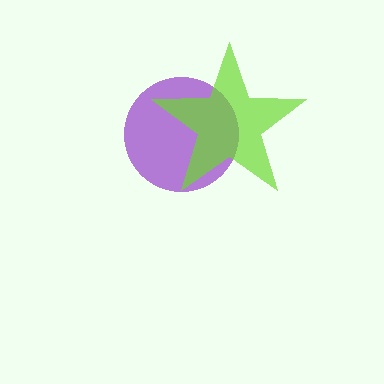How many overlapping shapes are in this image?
There are 2 overlapping shapes in the image.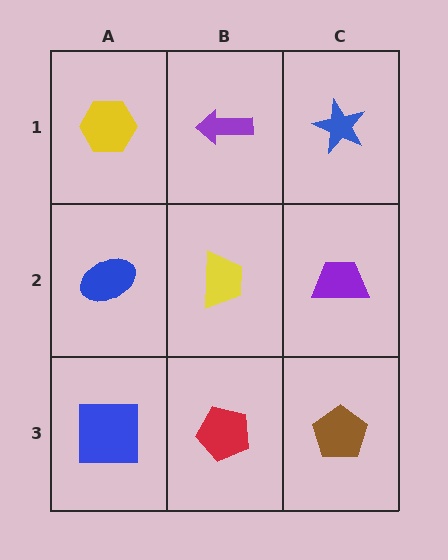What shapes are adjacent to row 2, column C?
A blue star (row 1, column C), a brown pentagon (row 3, column C), a yellow trapezoid (row 2, column B).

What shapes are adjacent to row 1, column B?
A yellow trapezoid (row 2, column B), a yellow hexagon (row 1, column A), a blue star (row 1, column C).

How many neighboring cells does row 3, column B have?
3.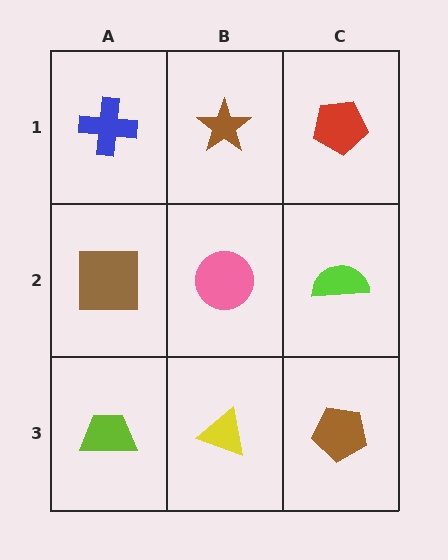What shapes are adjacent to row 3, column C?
A lime semicircle (row 2, column C), a yellow triangle (row 3, column B).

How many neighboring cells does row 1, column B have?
3.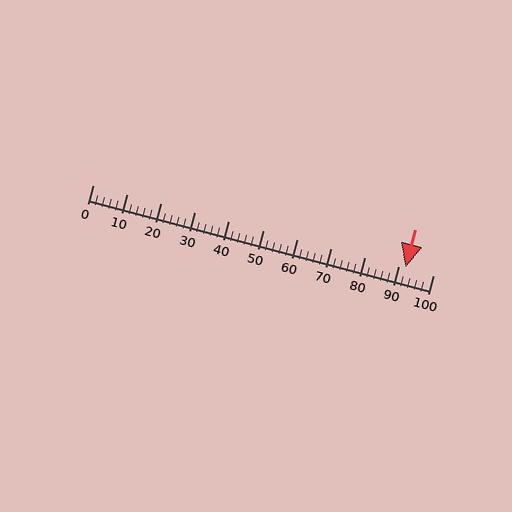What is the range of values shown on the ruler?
The ruler shows values from 0 to 100.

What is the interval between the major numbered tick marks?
The major tick marks are spaced 10 units apart.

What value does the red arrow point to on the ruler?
The red arrow points to approximately 92.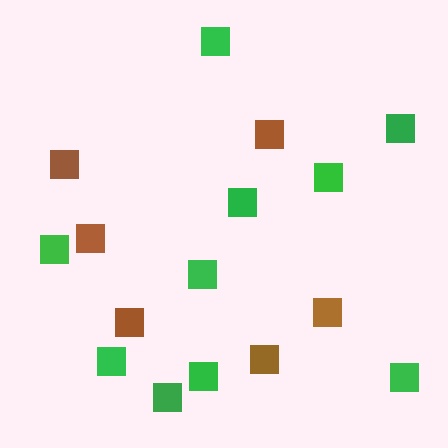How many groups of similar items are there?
There are 2 groups: one group of brown squares (6) and one group of green squares (10).